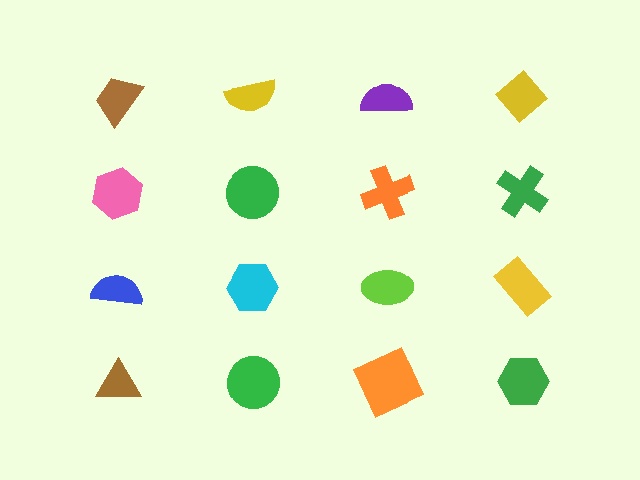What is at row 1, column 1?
A brown trapezoid.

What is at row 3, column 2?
A cyan hexagon.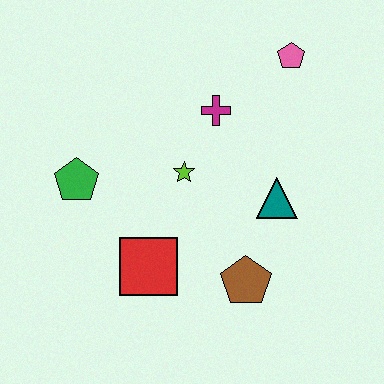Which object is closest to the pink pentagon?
The magenta cross is closest to the pink pentagon.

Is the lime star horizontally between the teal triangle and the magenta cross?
No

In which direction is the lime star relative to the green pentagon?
The lime star is to the right of the green pentagon.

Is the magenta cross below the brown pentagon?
No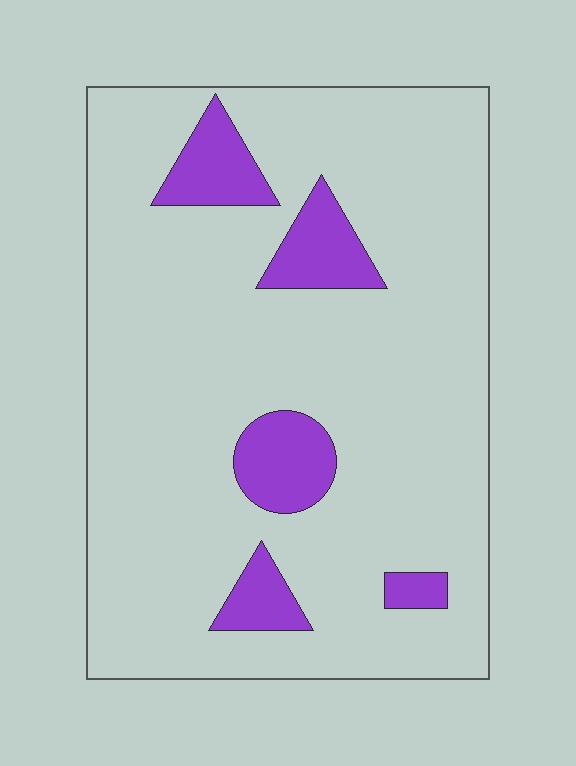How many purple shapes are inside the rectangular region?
5.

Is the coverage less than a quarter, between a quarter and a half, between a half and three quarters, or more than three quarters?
Less than a quarter.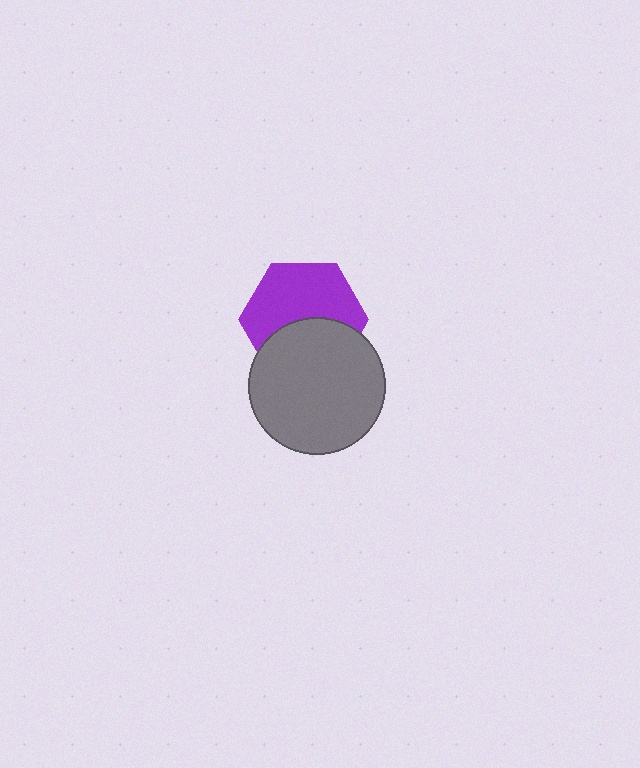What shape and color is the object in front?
The object in front is a gray circle.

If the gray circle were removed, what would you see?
You would see the complete purple hexagon.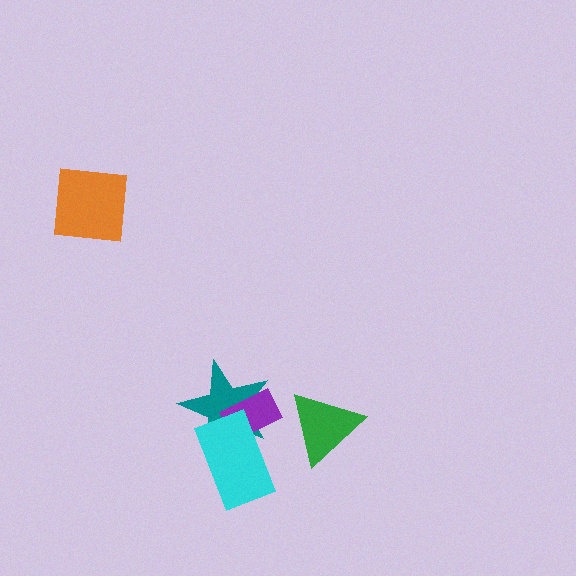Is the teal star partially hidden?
Yes, it is partially covered by another shape.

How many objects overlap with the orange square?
0 objects overlap with the orange square.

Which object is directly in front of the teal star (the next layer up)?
The purple rectangle is directly in front of the teal star.